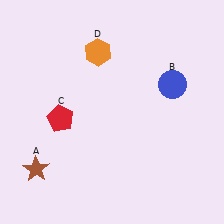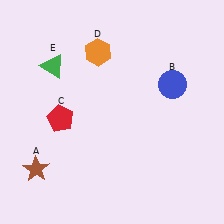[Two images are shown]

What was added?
A green triangle (E) was added in Image 2.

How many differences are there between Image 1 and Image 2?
There is 1 difference between the two images.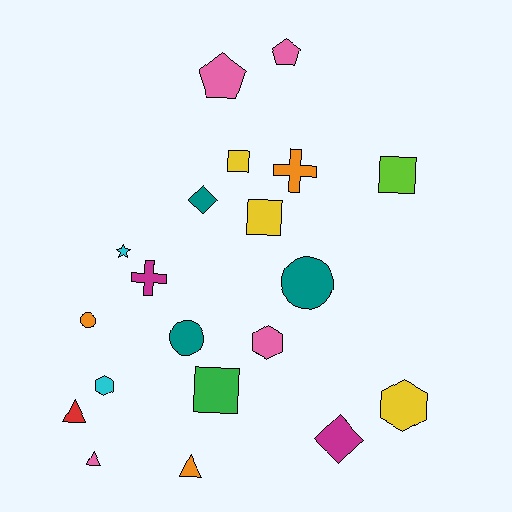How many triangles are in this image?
There are 3 triangles.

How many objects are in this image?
There are 20 objects.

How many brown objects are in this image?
There are no brown objects.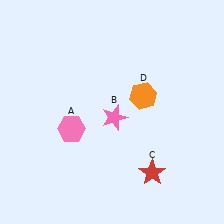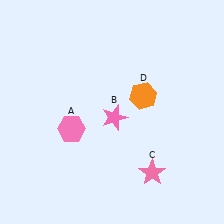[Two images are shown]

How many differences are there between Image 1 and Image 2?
There is 1 difference between the two images.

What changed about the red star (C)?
In Image 1, C is red. In Image 2, it changed to pink.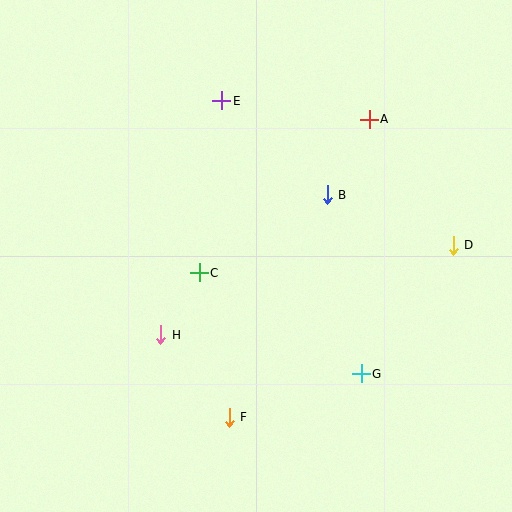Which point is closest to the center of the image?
Point C at (199, 273) is closest to the center.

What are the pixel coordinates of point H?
Point H is at (161, 335).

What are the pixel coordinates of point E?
Point E is at (222, 101).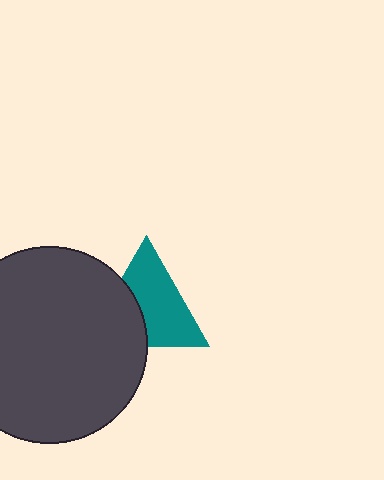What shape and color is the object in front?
The object in front is a dark gray circle.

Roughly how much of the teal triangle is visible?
About half of it is visible (roughly 63%).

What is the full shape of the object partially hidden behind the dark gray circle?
The partially hidden object is a teal triangle.